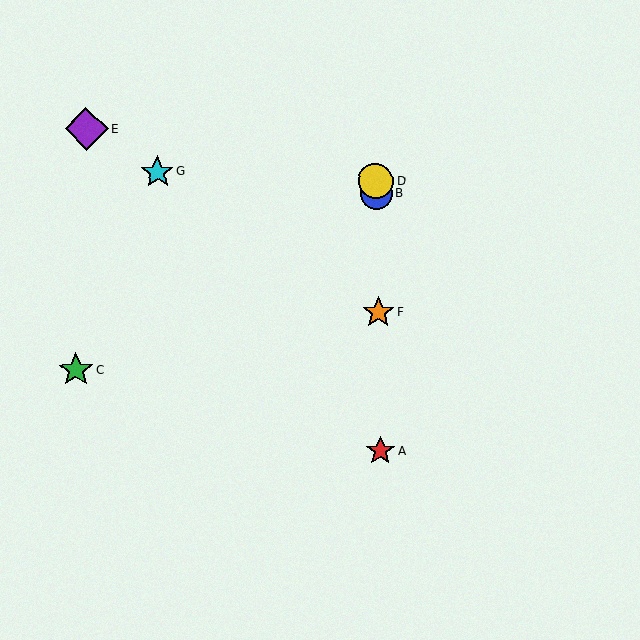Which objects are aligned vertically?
Objects A, B, D, F are aligned vertically.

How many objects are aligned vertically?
4 objects (A, B, D, F) are aligned vertically.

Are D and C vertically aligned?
No, D is at x≈376 and C is at x≈76.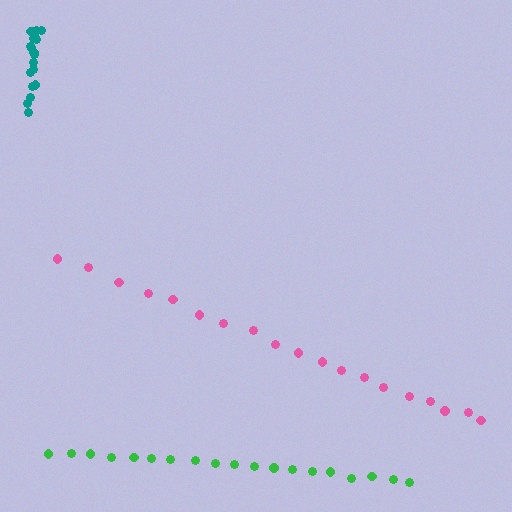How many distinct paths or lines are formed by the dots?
There are 3 distinct paths.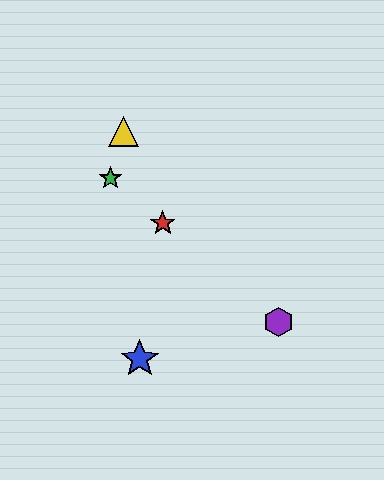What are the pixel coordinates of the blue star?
The blue star is at (140, 359).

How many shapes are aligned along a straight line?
3 shapes (the red star, the green star, the purple hexagon) are aligned along a straight line.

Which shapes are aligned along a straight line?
The red star, the green star, the purple hexagon are aligned along a straight line.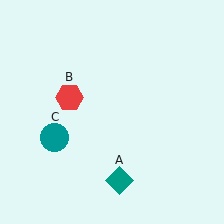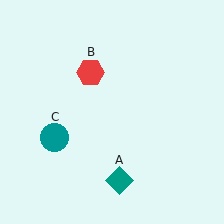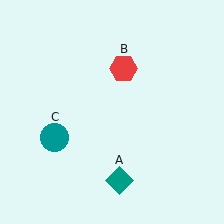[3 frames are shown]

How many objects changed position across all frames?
1 object changed position: red hexagon (object B).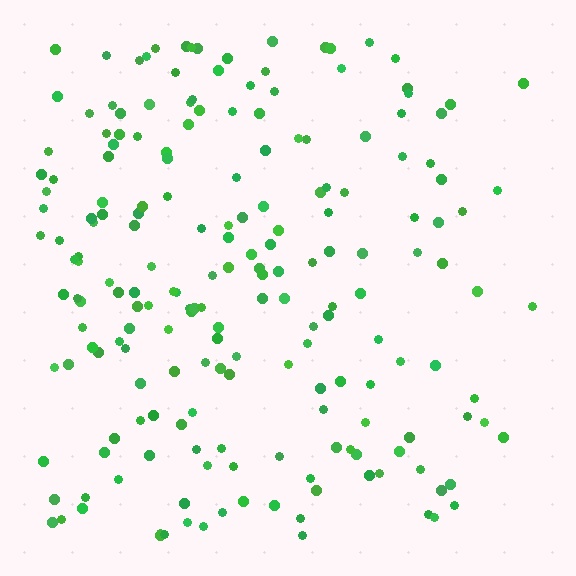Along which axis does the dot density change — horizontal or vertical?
Horizontal.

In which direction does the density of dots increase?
From right to left, with the left side densest.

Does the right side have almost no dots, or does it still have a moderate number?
Still a moderate number, just noticeably fewer than the left.